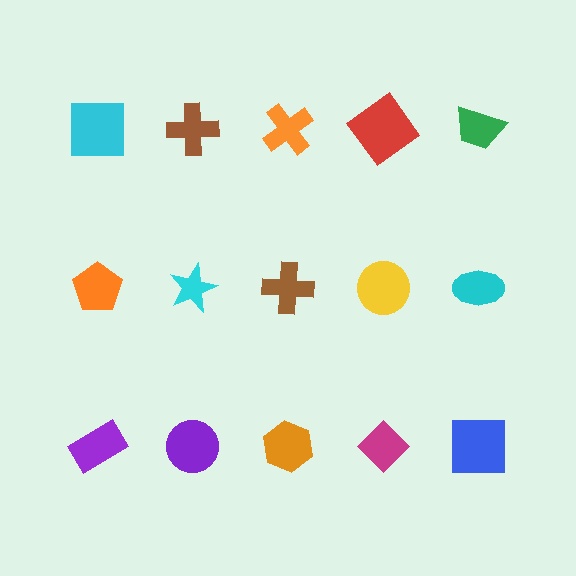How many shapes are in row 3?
5 shapes.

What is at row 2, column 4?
A yellow circle.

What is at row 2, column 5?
A cyan ellipse.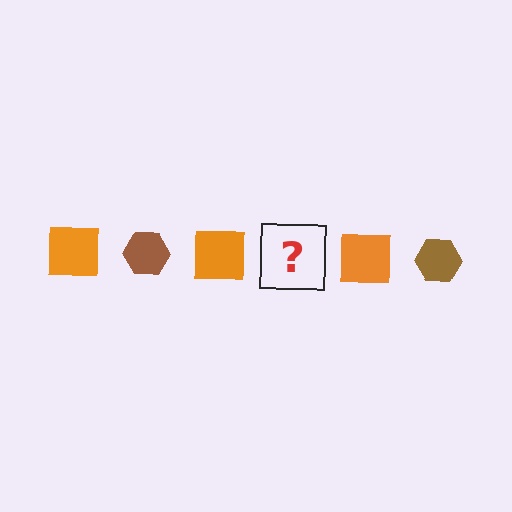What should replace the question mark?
The question mark should be replaced with a brown hexagon.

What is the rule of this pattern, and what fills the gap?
The rule is that the pattern alternates between orange square and brown hexagon. The gap should be filled with a brown hexagon.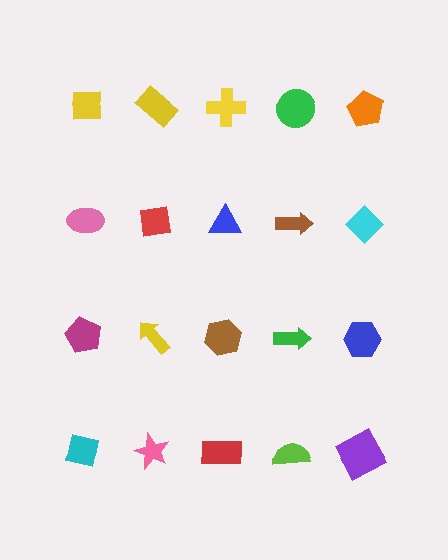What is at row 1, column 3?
A yellow cross.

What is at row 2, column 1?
A pink ellipse.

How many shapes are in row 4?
5 shapes.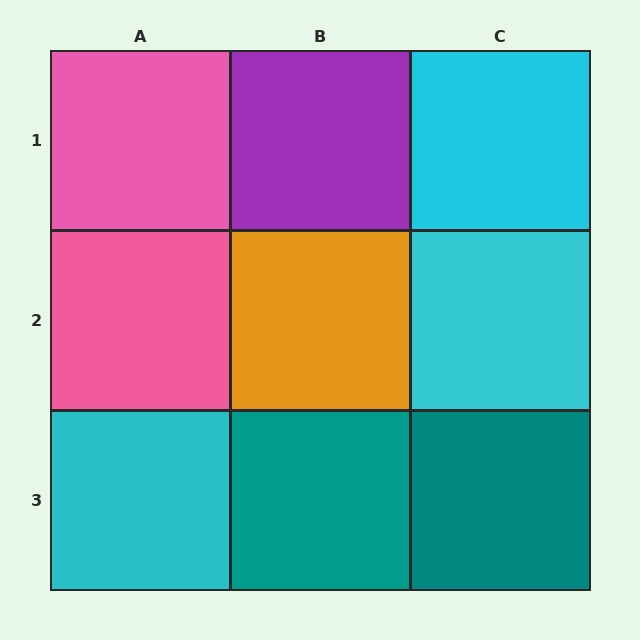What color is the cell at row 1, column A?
Pink.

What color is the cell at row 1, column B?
Purple.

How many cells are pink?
2 cells are pink.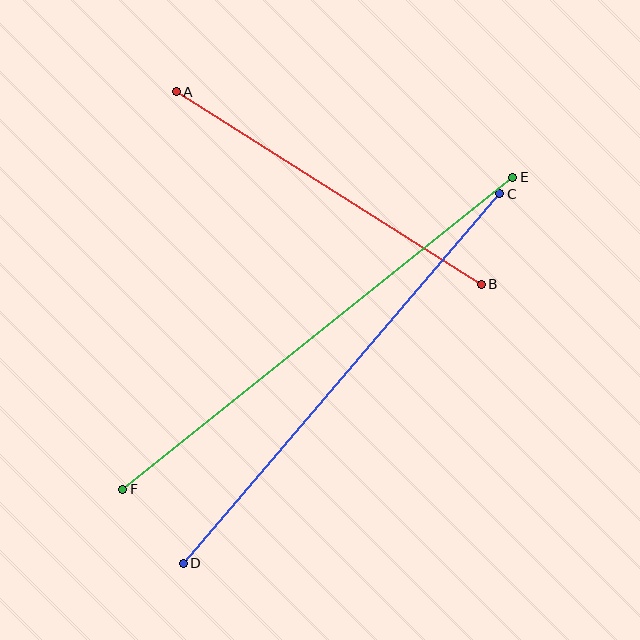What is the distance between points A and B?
The distance is approximately 361 pixels.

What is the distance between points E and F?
The distance is approximately 499 pixels.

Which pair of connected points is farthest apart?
Points E and F are farthest apart.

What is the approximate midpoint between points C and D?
The midpoint is at approximately (341, 379) pixels.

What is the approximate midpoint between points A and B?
The midpoint is at approximately (329, 188) pixels.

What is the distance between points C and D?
The distance is approximately 487 pixels.